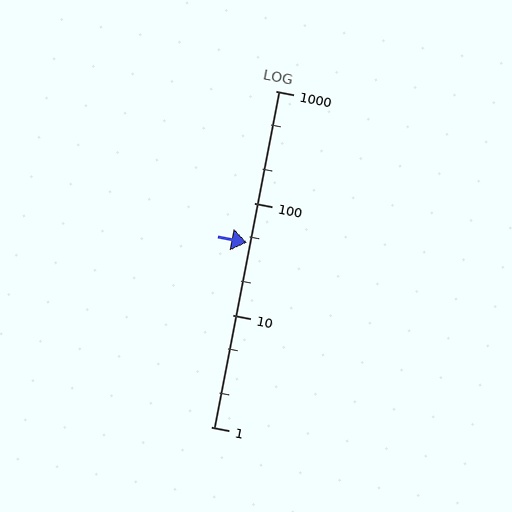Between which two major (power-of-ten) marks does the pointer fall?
The pointer is between 10 and 100.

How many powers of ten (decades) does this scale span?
The scale spans 3 decades, from 1 to 1000.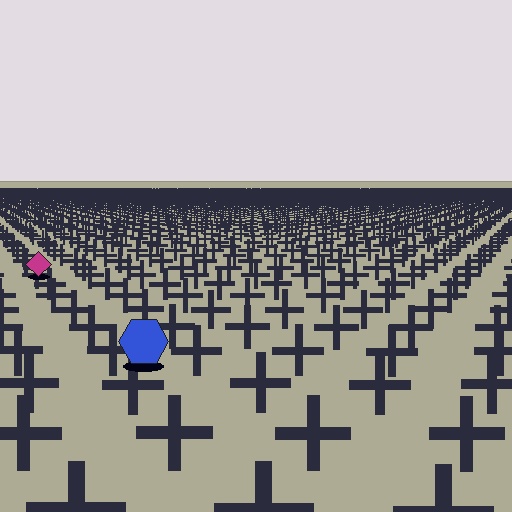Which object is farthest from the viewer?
The magenta diamond is farthest from the viewer. It appears smaller and the ground texture around it is denser.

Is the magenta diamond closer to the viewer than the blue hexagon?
No. The blue hexagon is closer — you can tell from the texture gradient: the ground texture is coarser near it.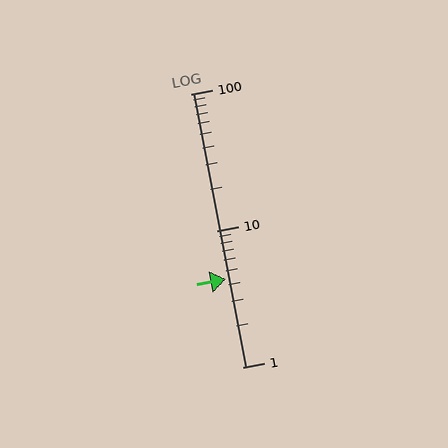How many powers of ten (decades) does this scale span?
The scale spans 2 decades, from 1 to 100.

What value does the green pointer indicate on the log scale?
The pointer indicates approximately 4.4.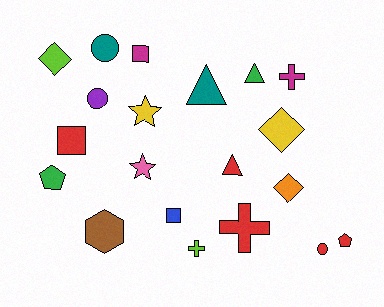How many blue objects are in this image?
There is 1 blue object.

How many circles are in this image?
There are 3 circles.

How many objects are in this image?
There are 20 objects.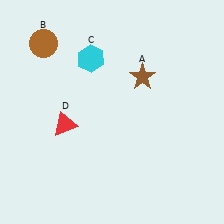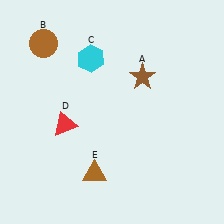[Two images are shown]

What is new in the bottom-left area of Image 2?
A brown triangle (E) was added in the bottom-left area of Image 2.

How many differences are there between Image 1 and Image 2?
There is 1 difference between the two images.